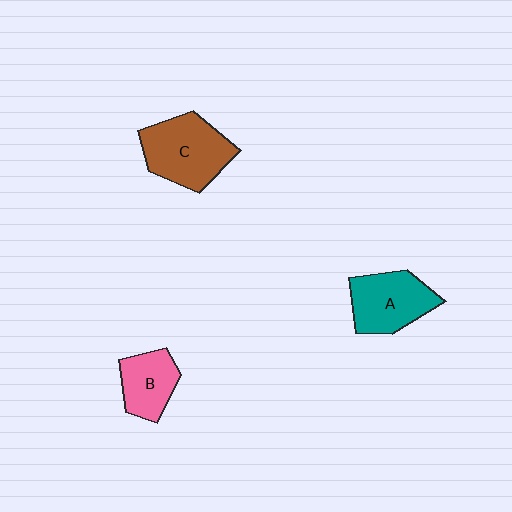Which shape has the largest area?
Shape C (brown).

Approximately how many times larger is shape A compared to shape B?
Approximately 1.3 times.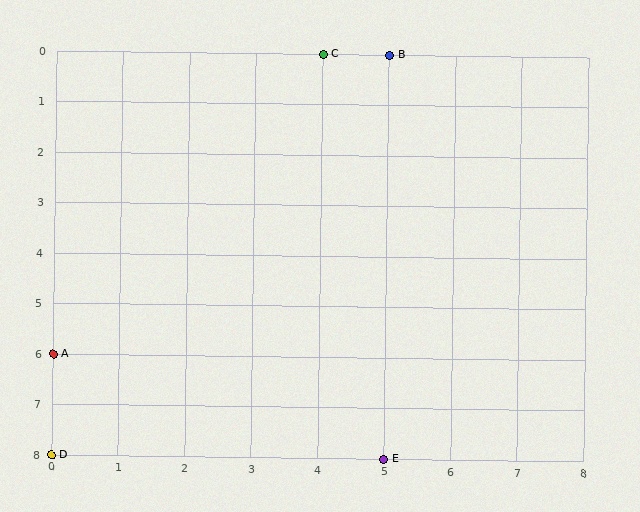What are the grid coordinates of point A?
Point A is at grid coordinates (0, 6).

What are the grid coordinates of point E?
Point E is at grid coordinates (5, 8).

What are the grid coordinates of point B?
Point B is at grid coordinates (5, 0).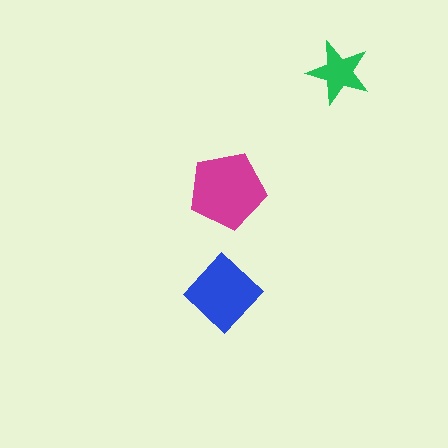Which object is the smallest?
The green star.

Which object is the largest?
The magenta pentagon.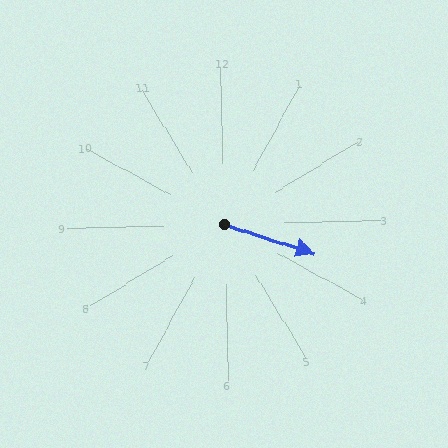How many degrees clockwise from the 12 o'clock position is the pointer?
Approximately 110 degrees.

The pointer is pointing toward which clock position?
Roughly 4 o'clock.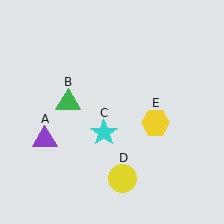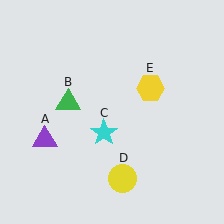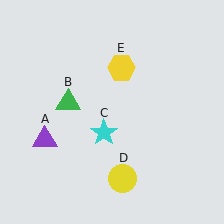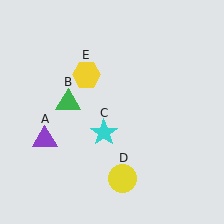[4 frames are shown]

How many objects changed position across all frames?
1 object changed position: yellow hexagon (object E).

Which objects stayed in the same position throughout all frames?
Purple triangle (object A) and green triangle (object B) and cyan star (object C) and yellow circle (object D) remained stationary.